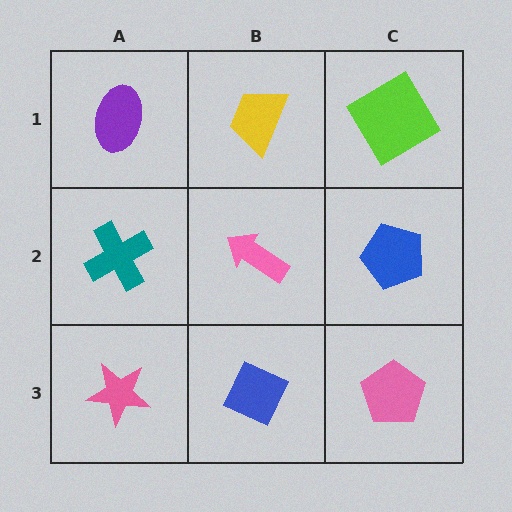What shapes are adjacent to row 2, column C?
A lime diamond (row 1, column C), a pink pentagon (row 3, column C), a pink arrow (row 2, column B).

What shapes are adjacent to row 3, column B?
A pink arrow (row 2, column B), a pink star (row 3, column A), a pink pentagon (row 3, column C).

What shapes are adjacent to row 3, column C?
A blue pentagon (row 2, column C), a blue diamond (row 3, column B).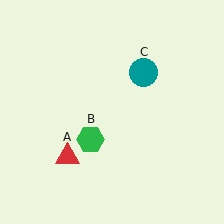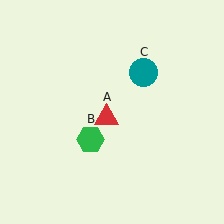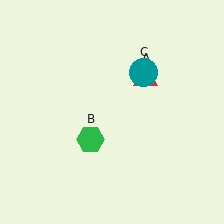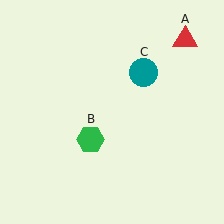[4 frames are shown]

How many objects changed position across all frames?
1 object changed position: red triangle (object A).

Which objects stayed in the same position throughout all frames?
Green hexagon (object B) and teal circle (object C) remained stationary.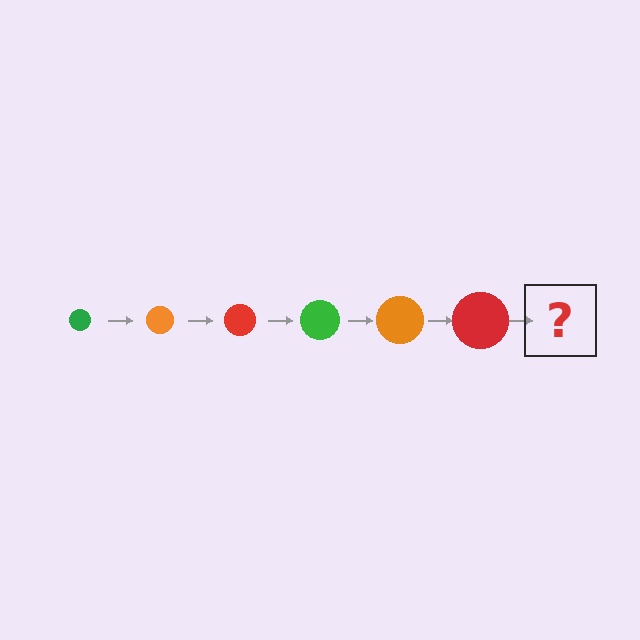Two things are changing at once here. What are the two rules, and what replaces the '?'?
The two rules are that the circle grows larger each step and the color cycles through green, orange, and red. The '?' should be a green circle, larger than the previous one.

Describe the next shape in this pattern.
It should be a green circle, larger than the previous one.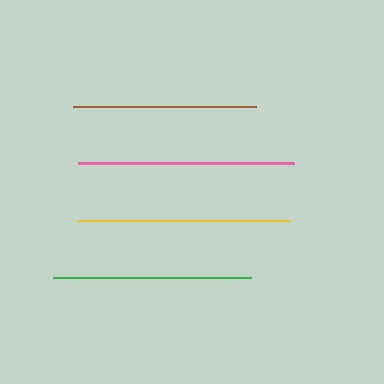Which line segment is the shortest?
The brown line is the shortest at approximately 182 pixels.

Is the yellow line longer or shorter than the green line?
The yellow line is longer than the green line.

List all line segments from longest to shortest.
From longest to shortest: pink, yellow, green, brown.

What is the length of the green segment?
The green segment is approximately 198 pixels long.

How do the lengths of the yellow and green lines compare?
The yellow and green lines are approximately the same length.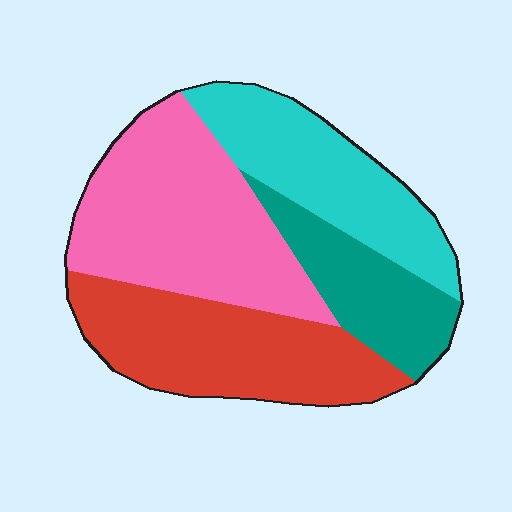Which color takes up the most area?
Pink, at roughly 35%.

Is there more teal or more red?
Red.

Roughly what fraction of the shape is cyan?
Cyan takes up about one quarter (1/4) of the shape.